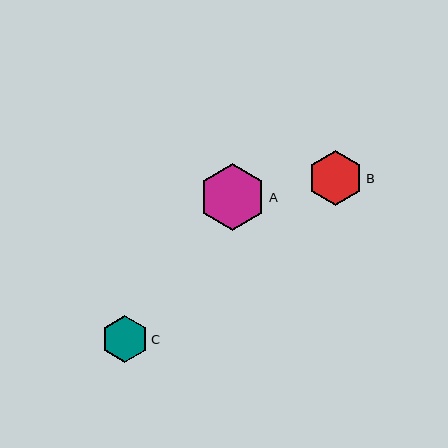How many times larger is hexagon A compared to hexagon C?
Hexagon A is approximately 1.4 times the size of hexagon C.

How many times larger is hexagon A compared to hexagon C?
Hexagon A is approximately 1.4 times the size of hexagon C.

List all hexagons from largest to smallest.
From largest to smallest: A, B, C.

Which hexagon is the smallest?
Hexagon C is the smallest with a size of approximately 47 pixels.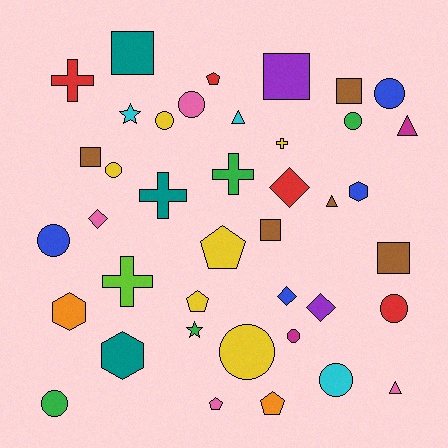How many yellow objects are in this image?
There are 6 yellow objects.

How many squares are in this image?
There are 6 squares.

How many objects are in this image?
There are 40 objects.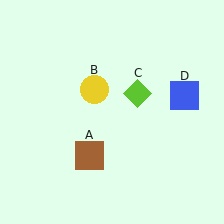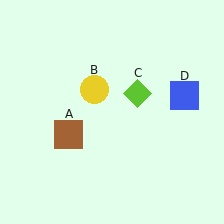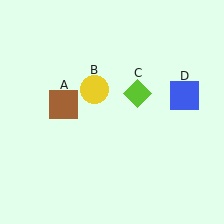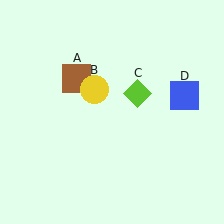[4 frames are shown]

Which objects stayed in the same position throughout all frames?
Yellow circle (object B) and lime diamond (object C) and blue square (object D) remained stationary.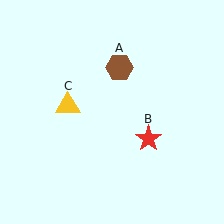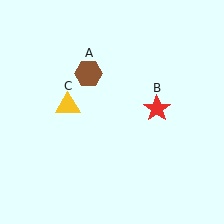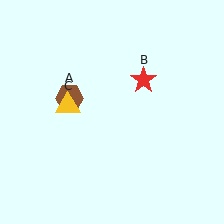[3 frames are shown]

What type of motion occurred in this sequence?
The brown hexagon (object A), red star (object B) rotated counterclockwise around the center of the scene.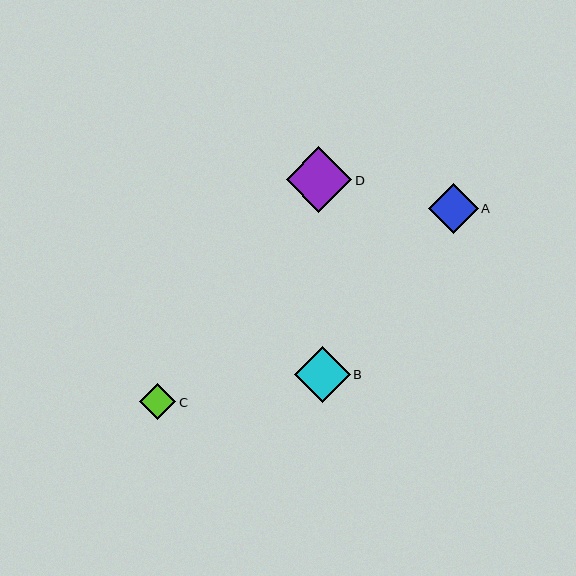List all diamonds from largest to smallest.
From largest to smallest: D, B, A, C.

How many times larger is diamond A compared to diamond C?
Diamond A is approximately 1.4 times the size of diamond C.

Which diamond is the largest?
Diamond D is the largest with a size of approximately 65 pixels.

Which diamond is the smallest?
Diamond C is the smallest with a size of approximately 36 pixels.